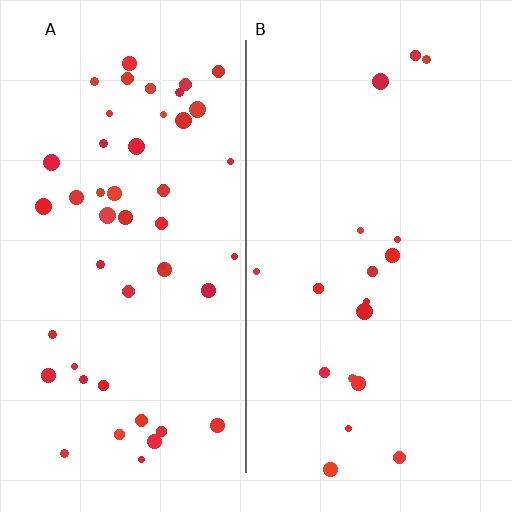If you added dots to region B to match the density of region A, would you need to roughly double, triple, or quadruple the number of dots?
Approximately triple.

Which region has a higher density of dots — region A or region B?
A (the left).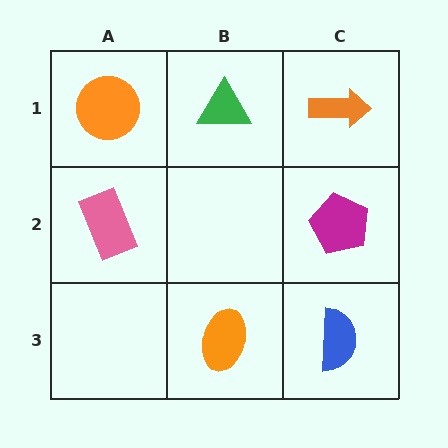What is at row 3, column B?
An orange ellipse.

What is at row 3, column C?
A blue semicircle.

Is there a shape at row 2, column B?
No, that cell is empty.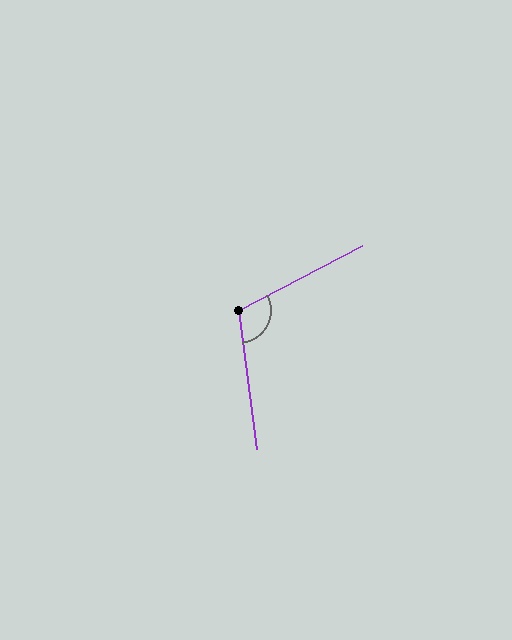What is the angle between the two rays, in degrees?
Approximately 110 degrees.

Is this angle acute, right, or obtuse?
It is obtuse.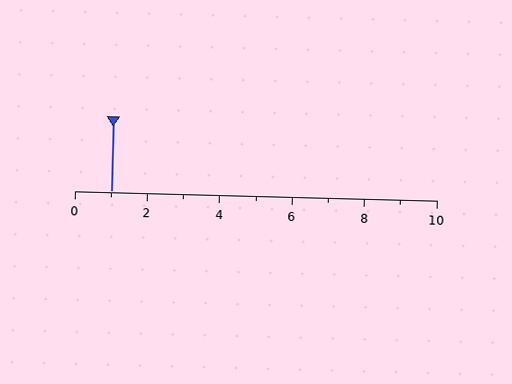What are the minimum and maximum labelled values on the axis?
The axis runs from 0 to 10.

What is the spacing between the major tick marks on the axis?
The major ticks are spaced 2 apart.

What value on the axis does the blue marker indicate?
The marker indicates approximately 1.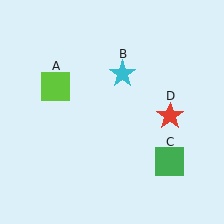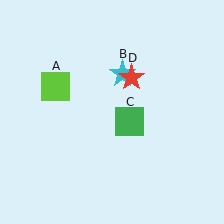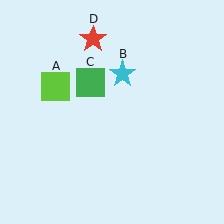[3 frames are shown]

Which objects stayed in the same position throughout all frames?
Lime square (object A) and cyan star (object B) remained stationary.